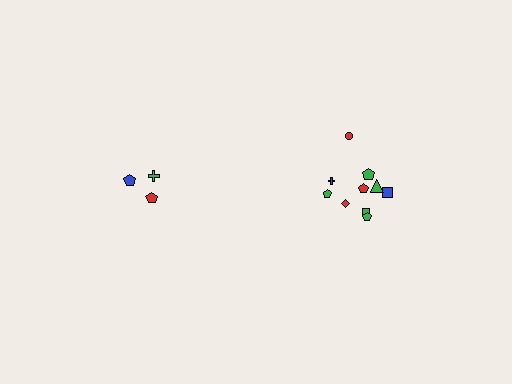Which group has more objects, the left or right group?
The right group.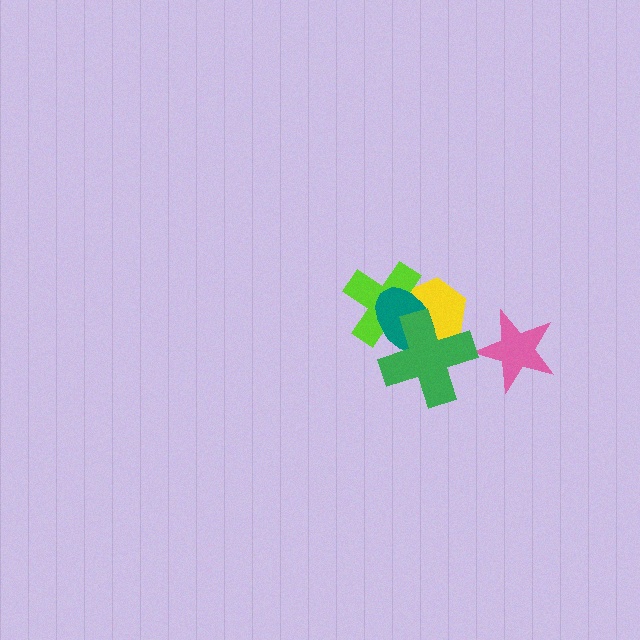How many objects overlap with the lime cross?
3 objects overlap with the lime cross.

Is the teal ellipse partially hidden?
Yes, it is partially covered by another shape.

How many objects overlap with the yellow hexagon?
3 objects overlap with the yellow hexagon.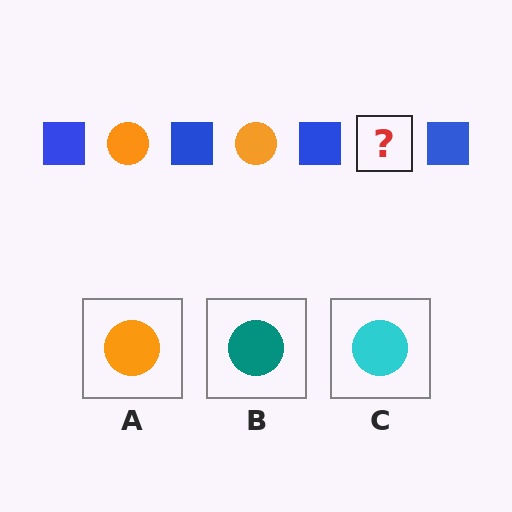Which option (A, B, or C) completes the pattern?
A.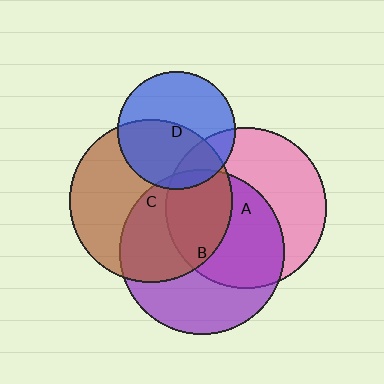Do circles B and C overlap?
Yes.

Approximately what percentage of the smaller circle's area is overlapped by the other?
Approximately 45%.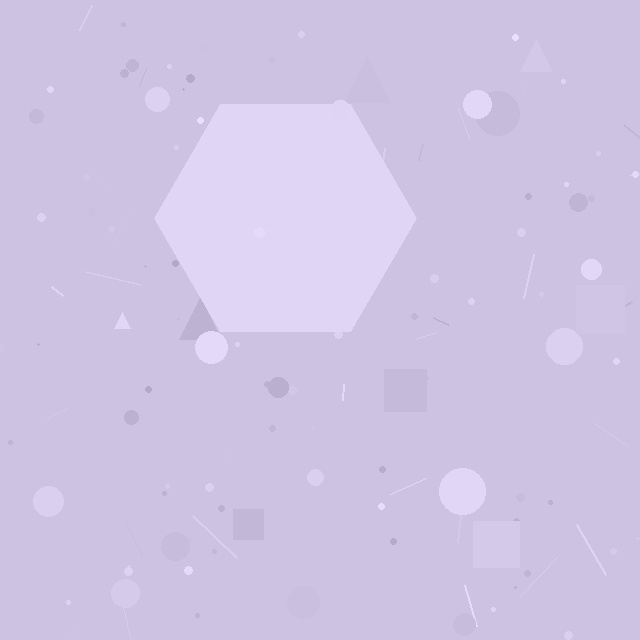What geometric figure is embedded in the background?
A hexagon is embedded in the background.